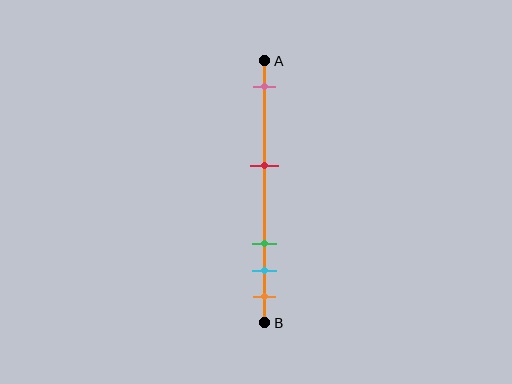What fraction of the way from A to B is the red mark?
The red mark is approximately 40% (0.4) of the way from A to B.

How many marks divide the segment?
There are 5 marks dividing the segment.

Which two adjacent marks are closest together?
The cyan and orange marks are the closest adjacent pair.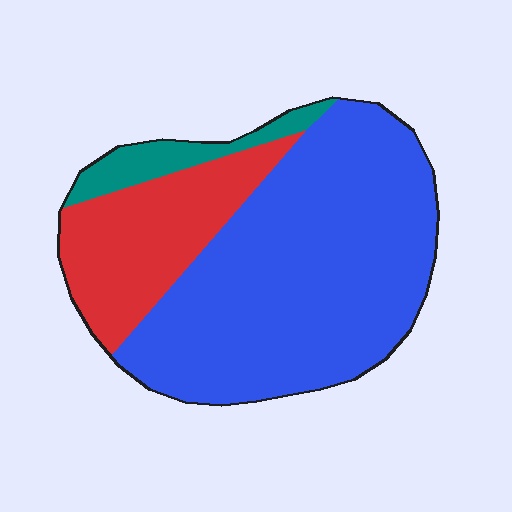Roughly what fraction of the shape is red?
Red takes up about one quarter (1/4) of the shape.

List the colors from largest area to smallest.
From largest to smallest: blue, red, teal.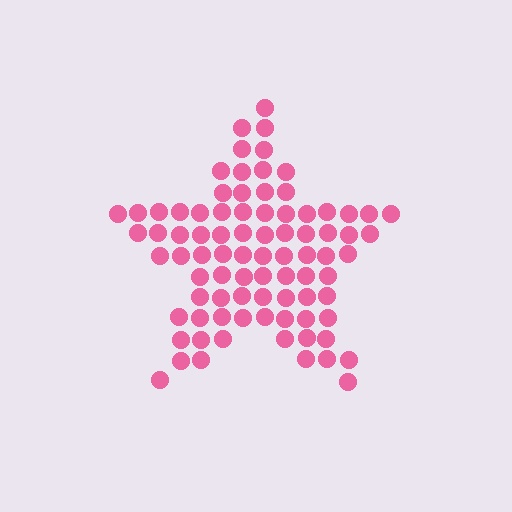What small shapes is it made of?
It is made of small circles.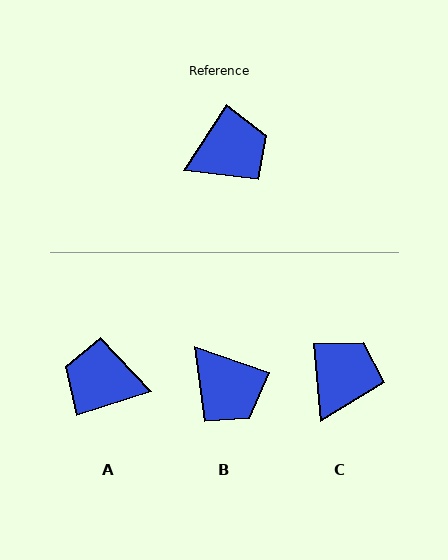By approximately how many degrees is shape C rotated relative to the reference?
Approximately 38 degrees counter-clockwise.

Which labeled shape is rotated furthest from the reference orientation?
A, about 140 degrees away.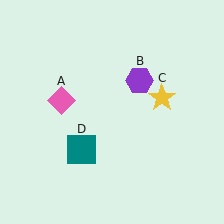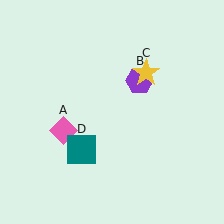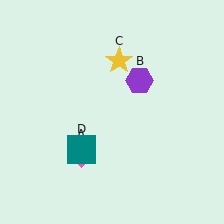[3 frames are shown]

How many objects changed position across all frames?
2 objects changed position: pink diamond (object A), yellow star (object C).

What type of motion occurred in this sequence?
The pink diamond (object A), yellow star (object C) rotated counterclockwise around the center of the scene.